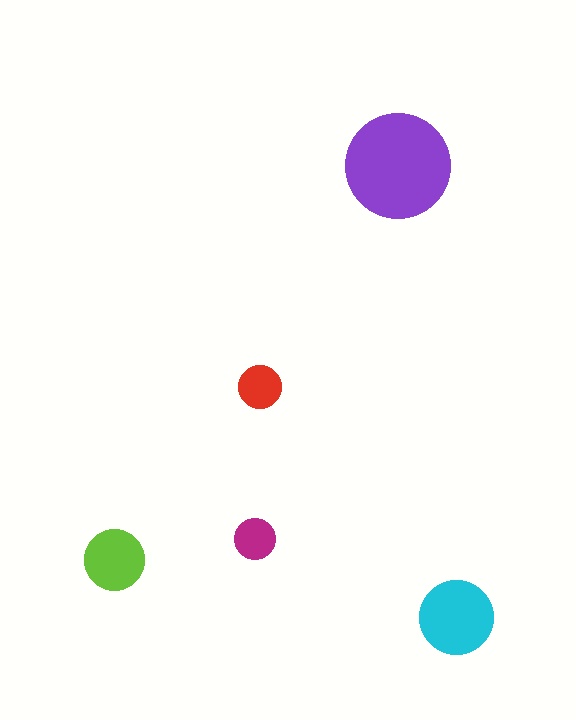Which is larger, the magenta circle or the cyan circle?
The cyan one.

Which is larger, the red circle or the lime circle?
The lime one.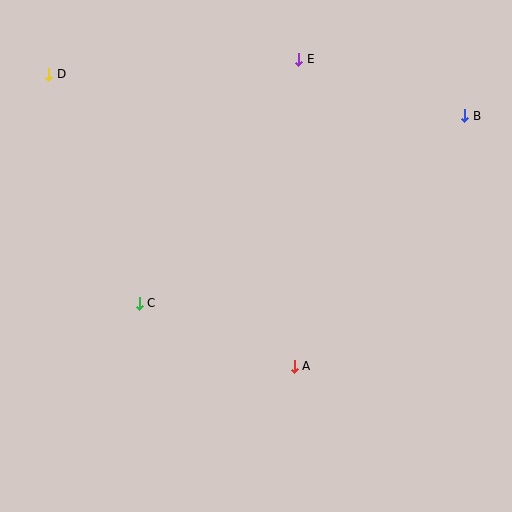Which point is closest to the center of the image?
Point A at (294, 366) is closest to the center.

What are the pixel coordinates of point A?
Point A is at (294, 366).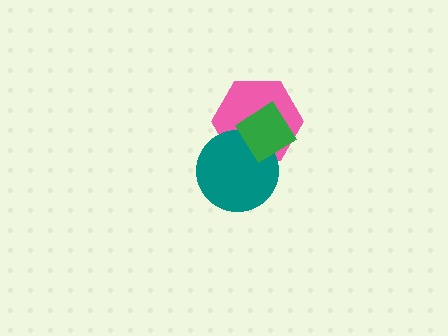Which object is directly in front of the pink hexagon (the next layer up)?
The teal circle is directly in front of the pink hexagon.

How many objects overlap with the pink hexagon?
2 objects overlap with the pink hexagon.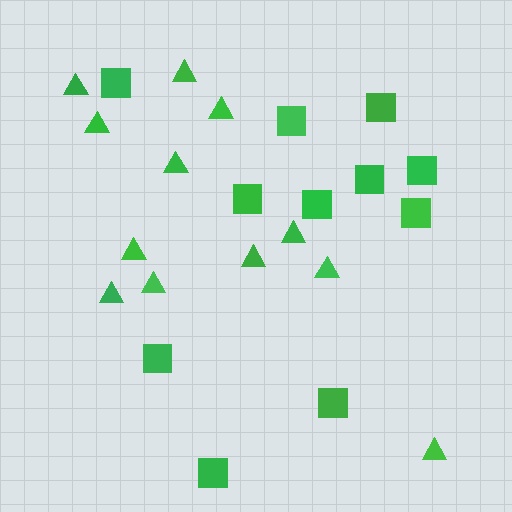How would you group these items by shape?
There are 2 groups: one group of squares (11) and one group of triangles (12).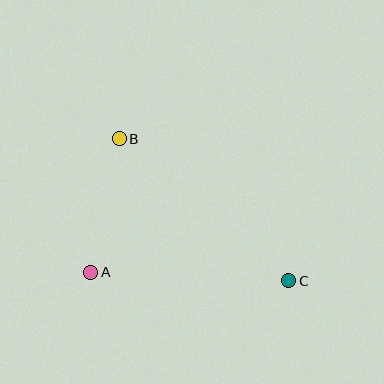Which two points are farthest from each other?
Points B and C are farthest from each other.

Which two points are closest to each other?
Points A and B are closest to each other.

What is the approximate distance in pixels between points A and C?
The distance between A and C is approximately 198 pixels.